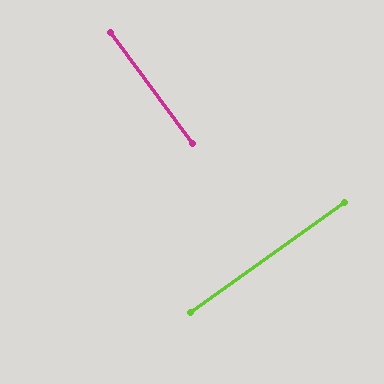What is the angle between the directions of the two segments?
Approximately 89 degrees.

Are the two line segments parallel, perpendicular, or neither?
Perpendicular — they meet at approximately 89°.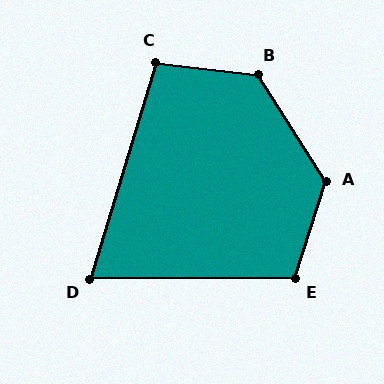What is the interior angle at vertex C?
Approximately 100 degrees (obtuse).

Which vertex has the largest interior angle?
A, at approximately 130 degrees.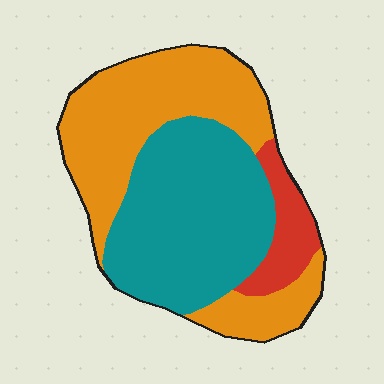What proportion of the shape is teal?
Teal takes up between a third and a half of the shape.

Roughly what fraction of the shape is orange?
Orange takes up between a third and a half of the shape.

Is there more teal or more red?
Teal.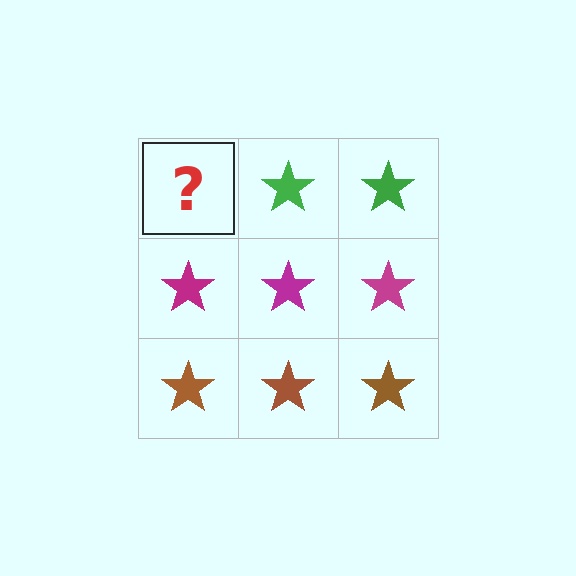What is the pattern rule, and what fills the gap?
The rule is that each row has a consistent color. The gap should be filled with a green star.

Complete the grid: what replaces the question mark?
The question mark should be replaced with a green star.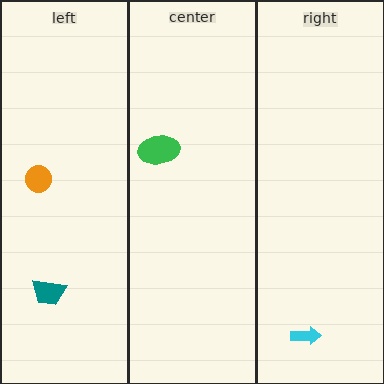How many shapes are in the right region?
1.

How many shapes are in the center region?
1.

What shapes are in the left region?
The teal trapezoid, the orange circle.